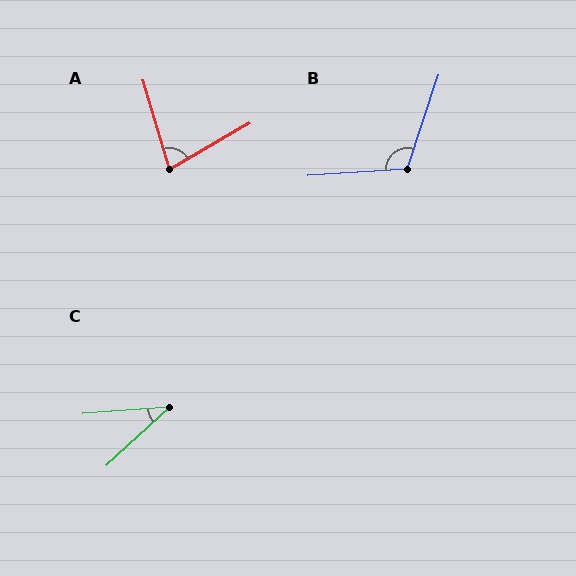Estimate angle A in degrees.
Approximately 77 degrees.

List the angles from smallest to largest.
C (38°), A (77°), B (112°).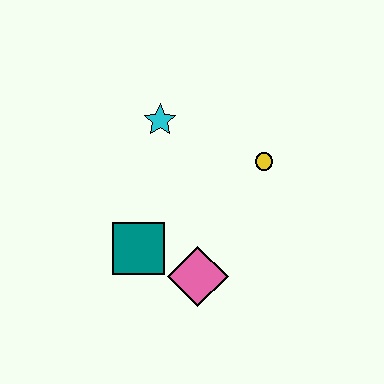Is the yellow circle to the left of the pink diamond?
No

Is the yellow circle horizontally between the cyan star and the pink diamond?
No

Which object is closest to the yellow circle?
The cyan star is closest to the yellow circle.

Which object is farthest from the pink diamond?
The cyan star is farthest from the pink diamond.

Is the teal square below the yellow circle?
Yes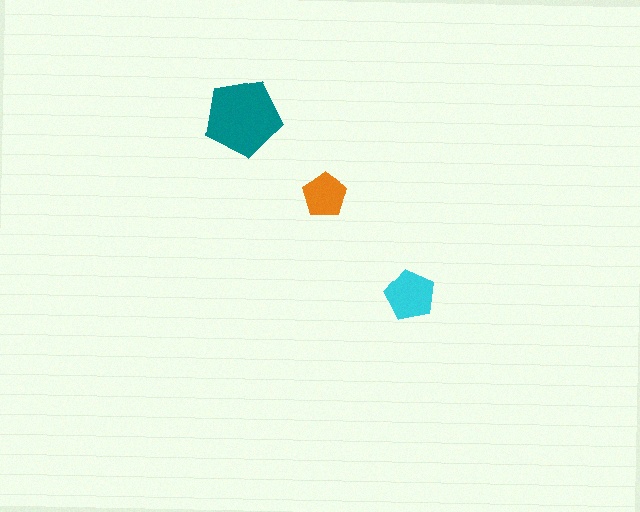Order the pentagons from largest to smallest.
the teal one, the cyan one, the orange one.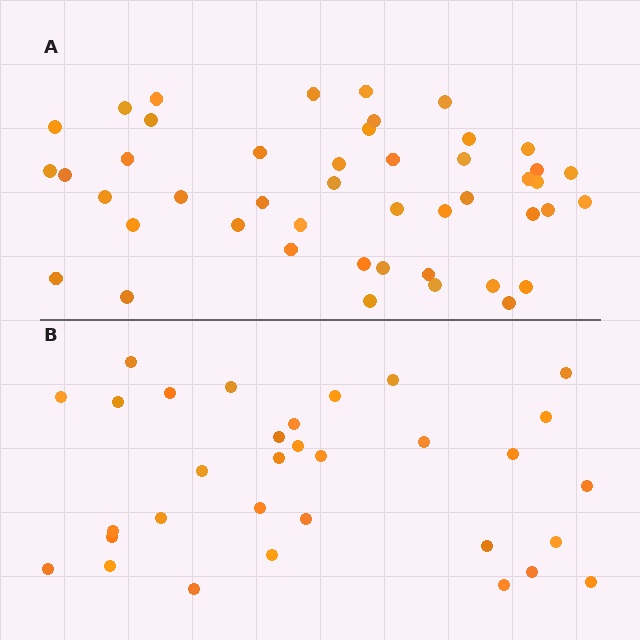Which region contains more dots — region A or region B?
Region A (the top region) has more dots.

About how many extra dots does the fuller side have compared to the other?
Region A has approximately 15 more dots than region B.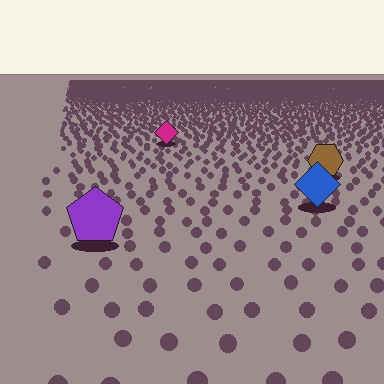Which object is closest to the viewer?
The purple pentagon is closest. The texture marks near it are larger and more spread out.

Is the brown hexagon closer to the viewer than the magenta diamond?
Yes. The brown hexagon is closer — you can tell from the texture gradient: the ground texture is coarser near it.